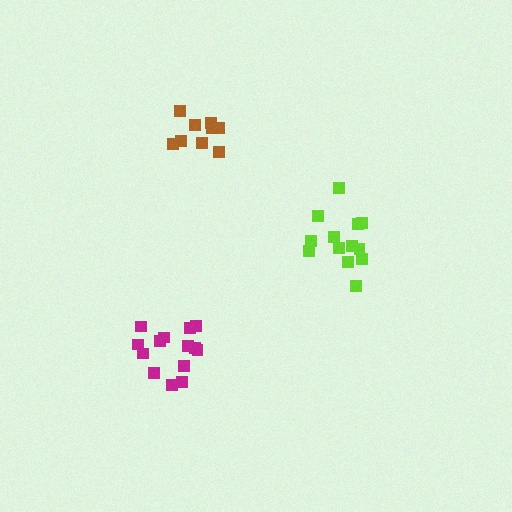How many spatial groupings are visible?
There are 3 spatial groupings.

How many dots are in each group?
Group 1: 9 dots, Group 2: 13 dots, Group 3: 14 dots (36 total).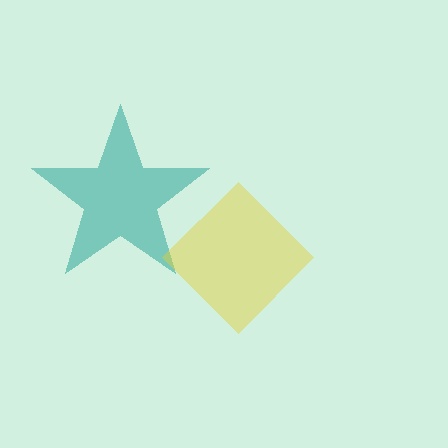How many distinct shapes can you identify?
There are 2 distinct shapes: a teal star, a yellow diamond.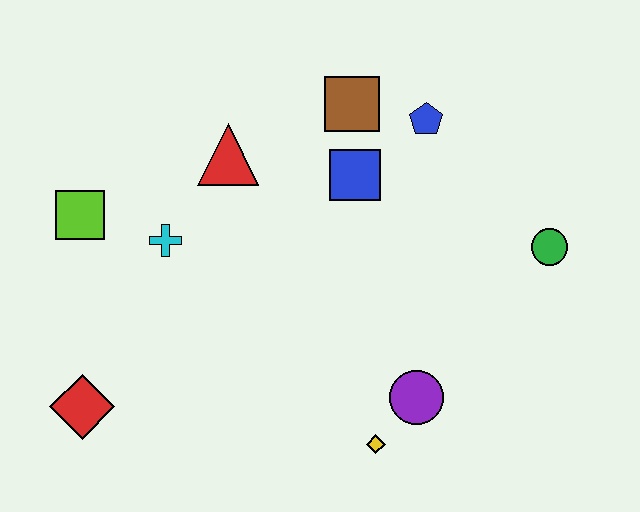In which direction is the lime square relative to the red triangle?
The lime square is to the left of the red triangle.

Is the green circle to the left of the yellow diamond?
No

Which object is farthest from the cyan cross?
The green circle is farthest from the cyan cross.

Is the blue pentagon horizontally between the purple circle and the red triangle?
No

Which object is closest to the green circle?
The blue pentagon is closest to the green circle.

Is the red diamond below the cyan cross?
Yes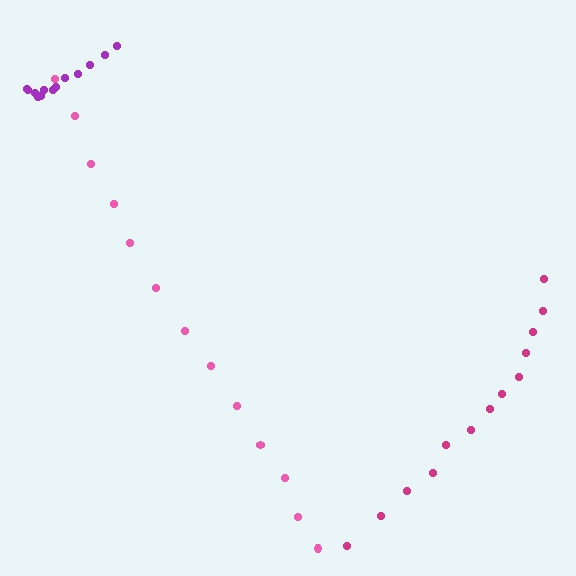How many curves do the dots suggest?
There are 3 distinct paths.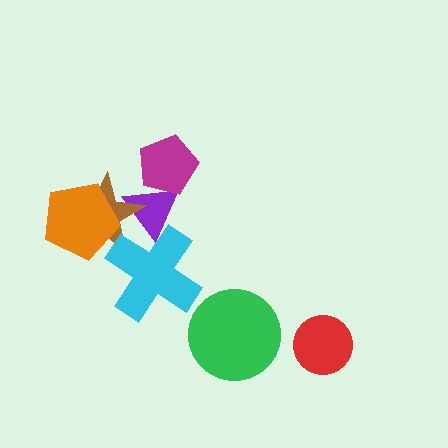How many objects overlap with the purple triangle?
3 objects overlap with the purple triangle.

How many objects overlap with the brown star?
3 objects overlap with the brown star.